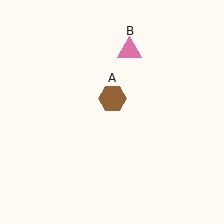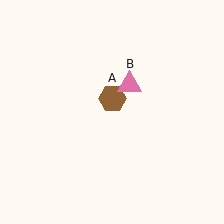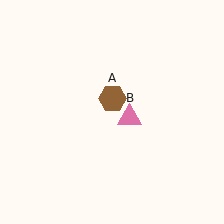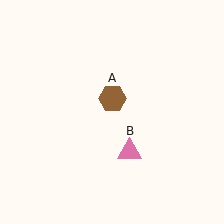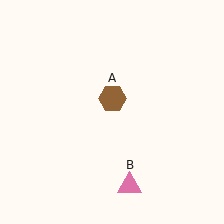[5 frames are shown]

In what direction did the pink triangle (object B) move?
The pink triangle (object B) moved down.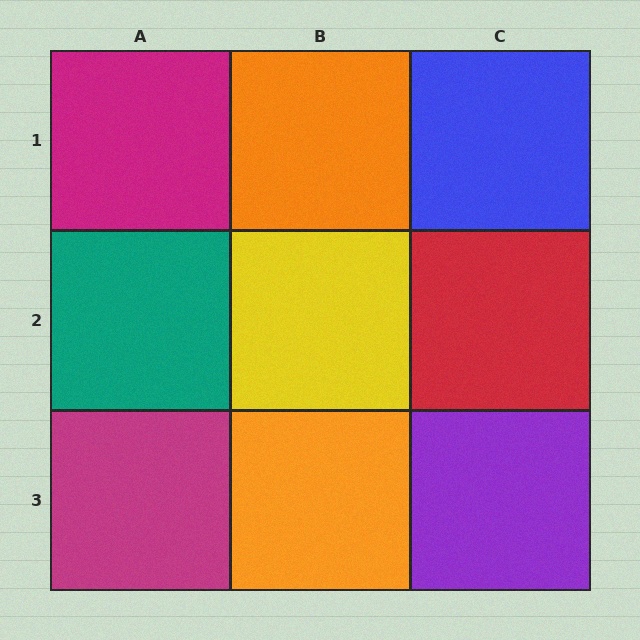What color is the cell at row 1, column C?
Blue.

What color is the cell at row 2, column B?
Yellow.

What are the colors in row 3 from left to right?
Magenta, orange, purple.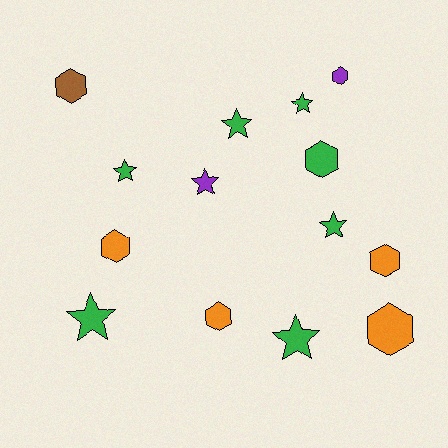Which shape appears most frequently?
Star, with 7 objects.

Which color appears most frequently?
Green, with 7 objects.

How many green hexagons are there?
There is 1 green hexagon.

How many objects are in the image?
There are 14 objects.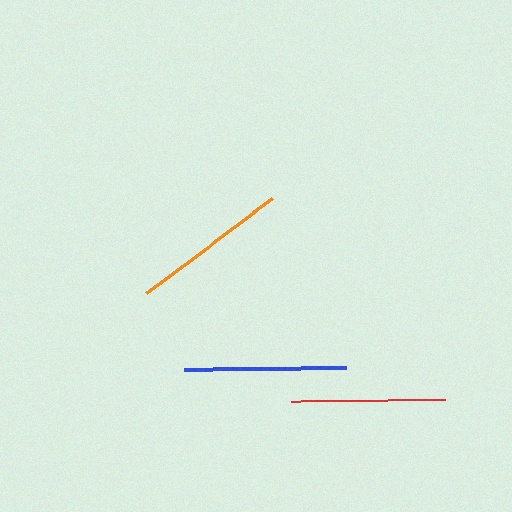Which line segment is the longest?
The blue line is the longest at approximately 162 pixels.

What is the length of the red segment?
The red segment is approximately 154 pixels long.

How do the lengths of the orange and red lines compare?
The orange and red lines are approximately the same length.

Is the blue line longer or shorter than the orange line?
The blue line is longer than the orange line.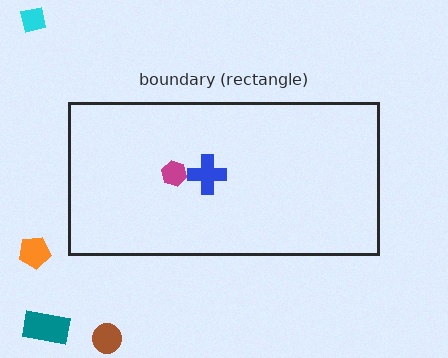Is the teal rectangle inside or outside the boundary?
Outside.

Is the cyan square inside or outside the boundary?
Outside.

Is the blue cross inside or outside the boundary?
Inside.